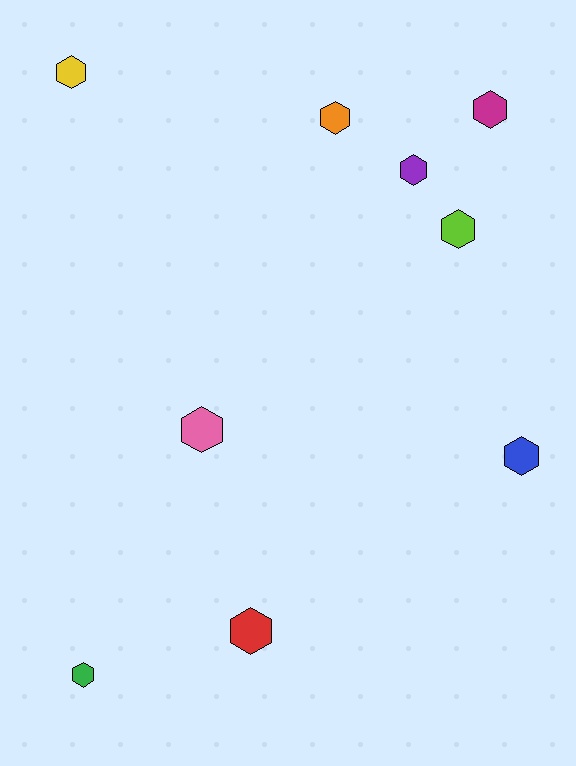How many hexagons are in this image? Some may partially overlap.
There are 9 hexagons.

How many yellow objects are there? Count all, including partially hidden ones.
There is 1 yellow object.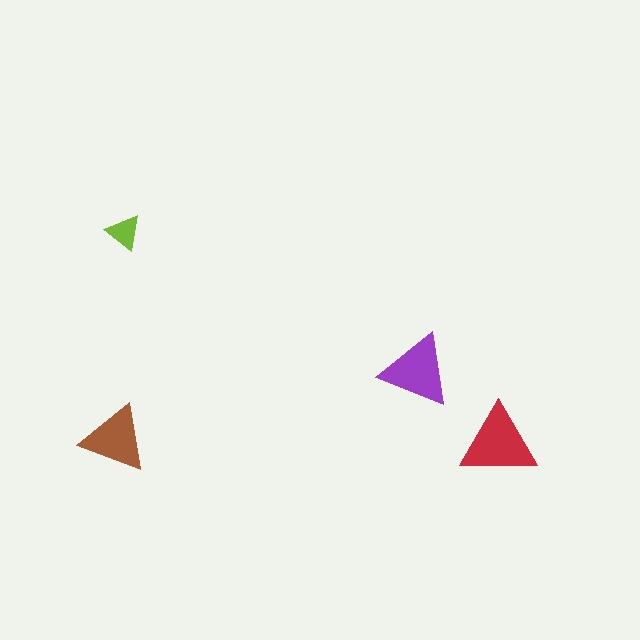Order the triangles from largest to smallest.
the red one, the purple one, the brown one, the lime one.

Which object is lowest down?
The red triangle is bottommost.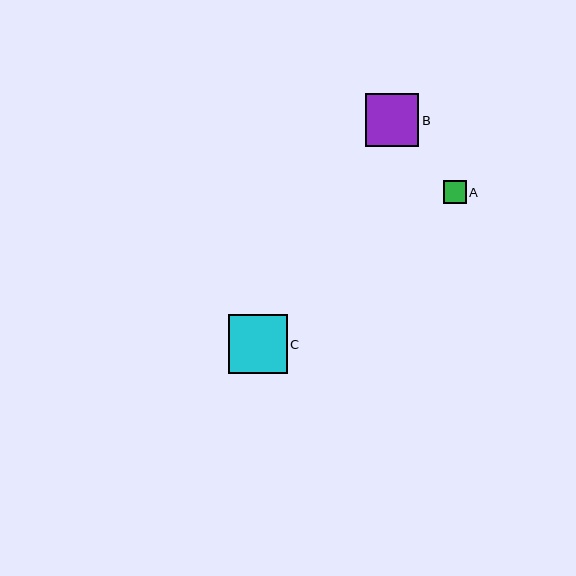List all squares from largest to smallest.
From largest to smallest: C, B, A.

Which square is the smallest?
Square A is the smallest with a size of approximately 23 pixels.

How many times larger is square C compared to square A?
Square C is approximately 2.6 times the size of square A.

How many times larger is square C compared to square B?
Square C is approximately 1.1 times the size of square B.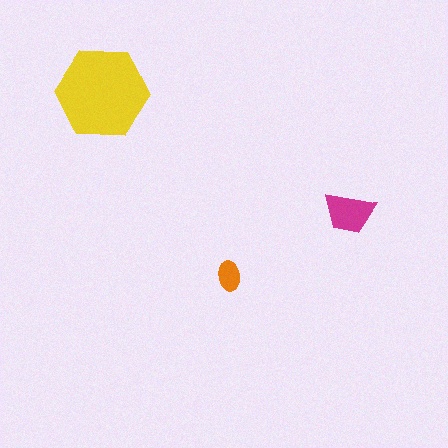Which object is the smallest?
The orange ellipse.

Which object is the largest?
The yellow hexagon.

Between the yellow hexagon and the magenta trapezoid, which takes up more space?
The yellow hexagon.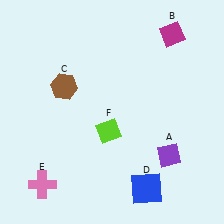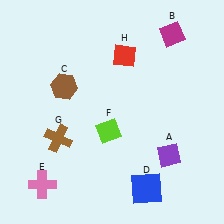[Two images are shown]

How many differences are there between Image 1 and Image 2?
There are 2 differences between the two images.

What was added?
A brown cross (G), a red diamond (H) were added in Image 2.